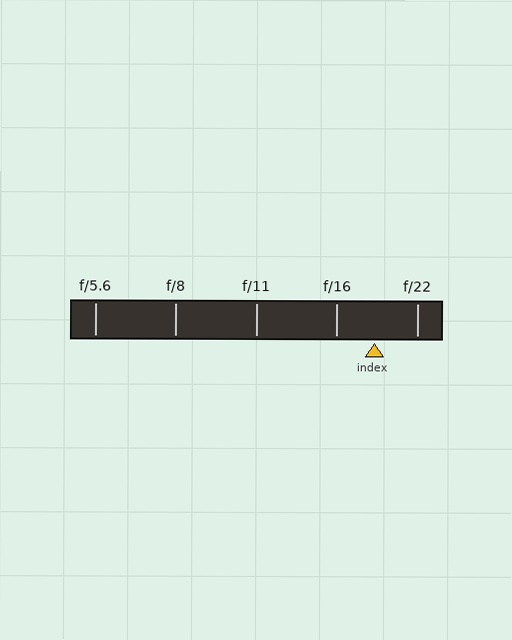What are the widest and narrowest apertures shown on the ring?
The widest aperture shown is f/5.6 and the narrowest is f/22.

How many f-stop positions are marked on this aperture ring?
There are 5 f-stop positions marked.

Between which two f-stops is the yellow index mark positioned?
The index mark is between f/16 and f/22.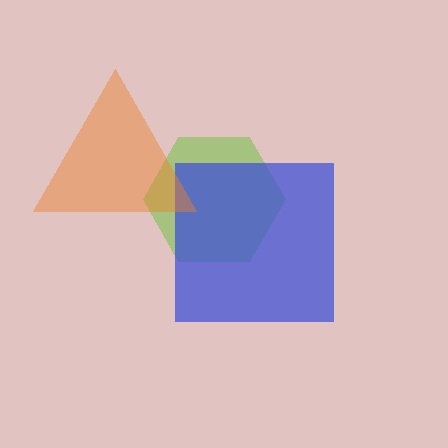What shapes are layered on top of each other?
The layered shapes are: a lime hexagon, a blue square, an orange triangle.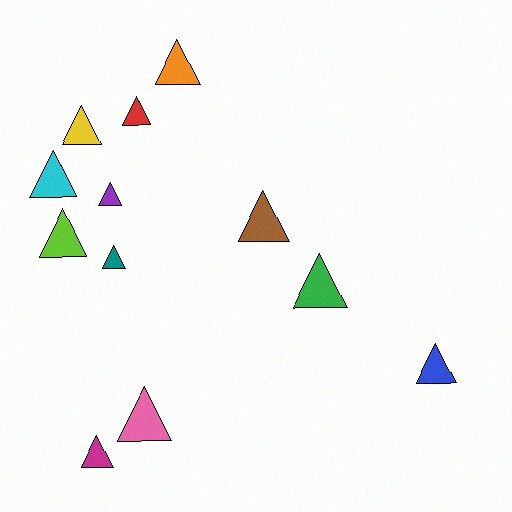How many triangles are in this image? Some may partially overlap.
There are 12 triangles.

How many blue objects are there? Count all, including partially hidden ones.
There is 1 blue object.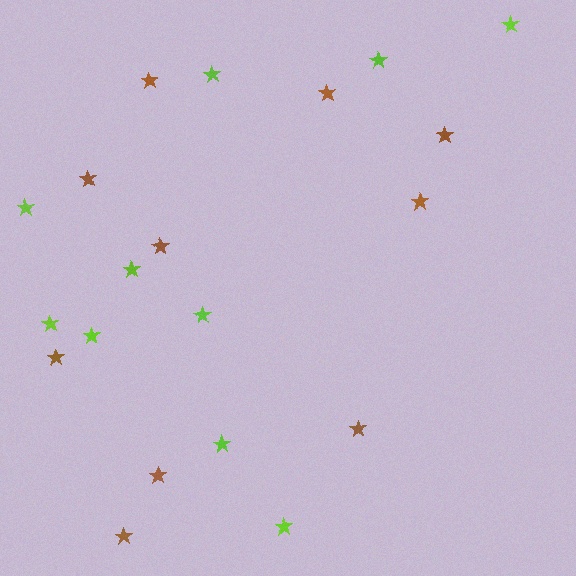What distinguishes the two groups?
There are 2 groups: one group of lime stars (10) and one group of brown stars (10).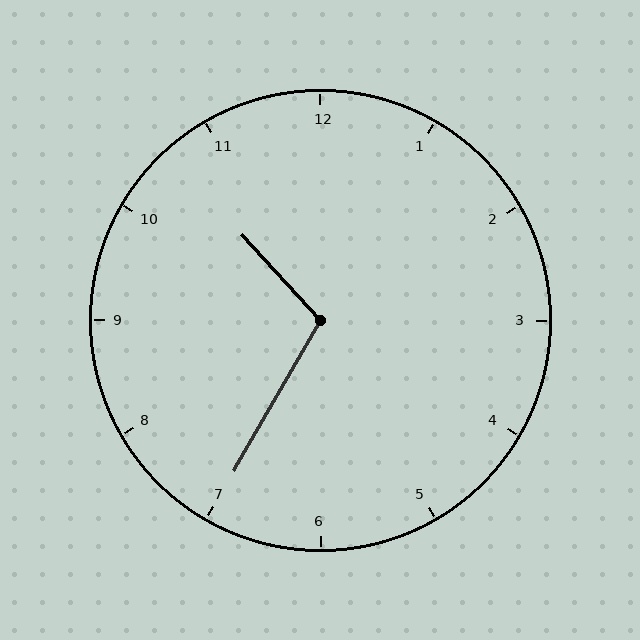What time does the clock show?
10:35.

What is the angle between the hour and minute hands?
Approximately 108 degrees.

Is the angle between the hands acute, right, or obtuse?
It is obtuse.